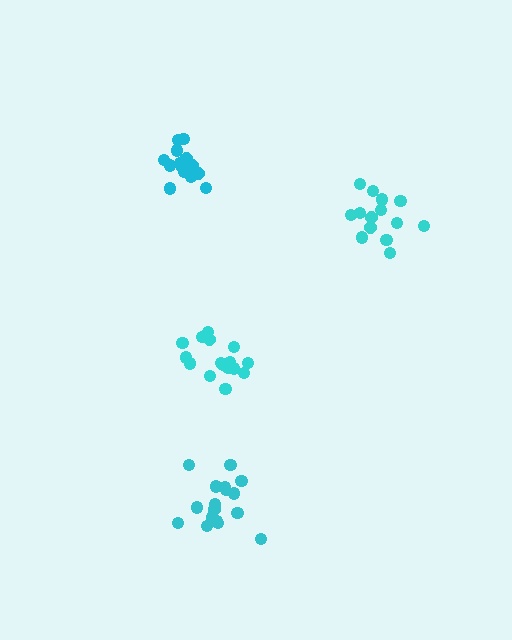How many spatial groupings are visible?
There are 4 spatial groupings.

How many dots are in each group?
Group 1: 17 dots, Group 2: 14 dots, Group 3: 14 dots, Group 4: 19 dots (64 total).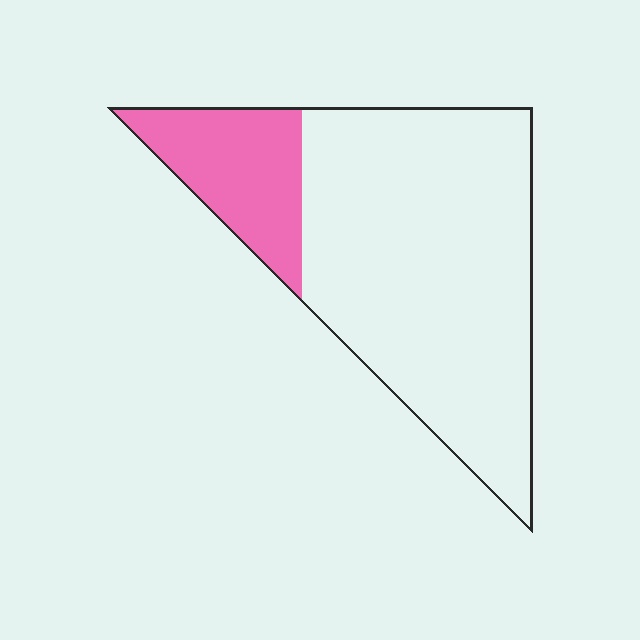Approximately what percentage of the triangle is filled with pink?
Approximately 20%.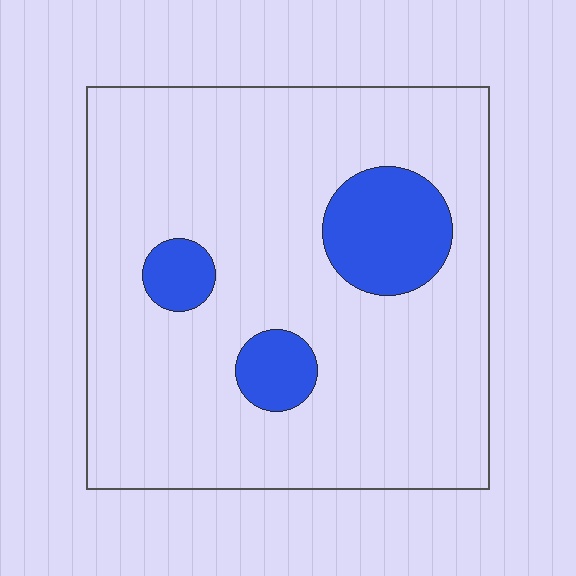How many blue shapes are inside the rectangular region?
3.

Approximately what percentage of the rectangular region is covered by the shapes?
Approximately 15%.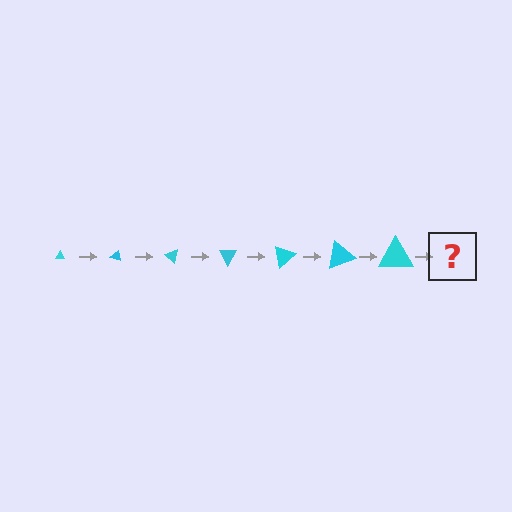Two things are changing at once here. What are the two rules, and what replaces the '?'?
The two rules are that the triangle grows larger each step and it rotates 20 degrees each step. The '?' should be a triangle, larger than the previous one and rotated 140 degrees from the start.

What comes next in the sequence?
The next element should be a triangle, larger than the previous one and rotated 140 degrees from the start.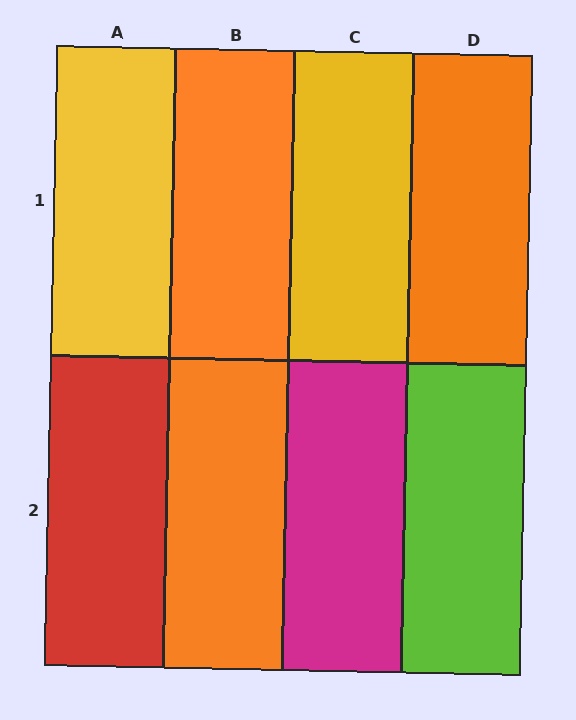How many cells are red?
1 cell is red.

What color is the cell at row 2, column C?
Magenta.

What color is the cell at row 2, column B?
Orange.